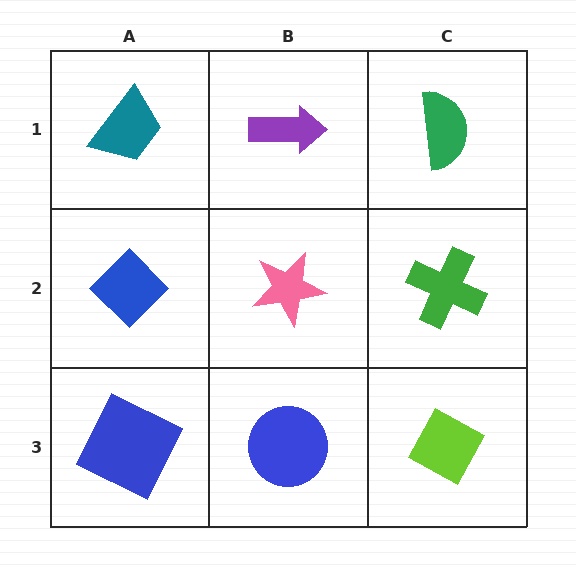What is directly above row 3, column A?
A blue diamond.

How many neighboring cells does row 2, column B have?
4.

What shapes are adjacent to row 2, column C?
A green semicircle (row 1, column C), a lime diamond (row 3, column C), a pink star (row 2, column B).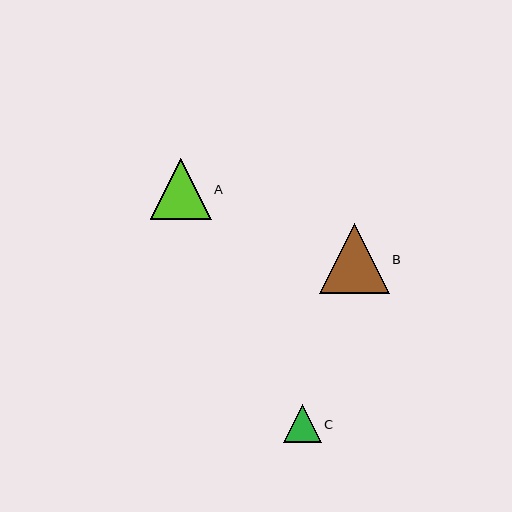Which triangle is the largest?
Triangle B is the largest with a size of approximately 69 pixels.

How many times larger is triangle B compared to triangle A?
Triangle B is approximately 1.1 times the size of triangle A.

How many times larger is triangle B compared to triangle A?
Triangle B is approximately 1.1 times the size of triangle A.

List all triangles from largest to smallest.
From largest to smallest: B, A, C.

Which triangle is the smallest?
Triangle C is the smallest with a size of approximately 38 pixels.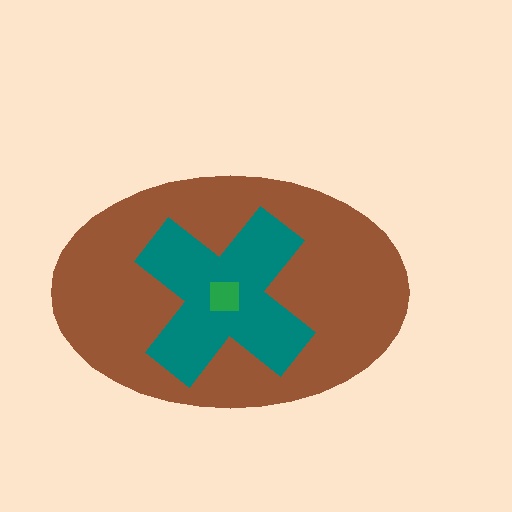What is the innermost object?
The green square.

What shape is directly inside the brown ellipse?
The teal cross.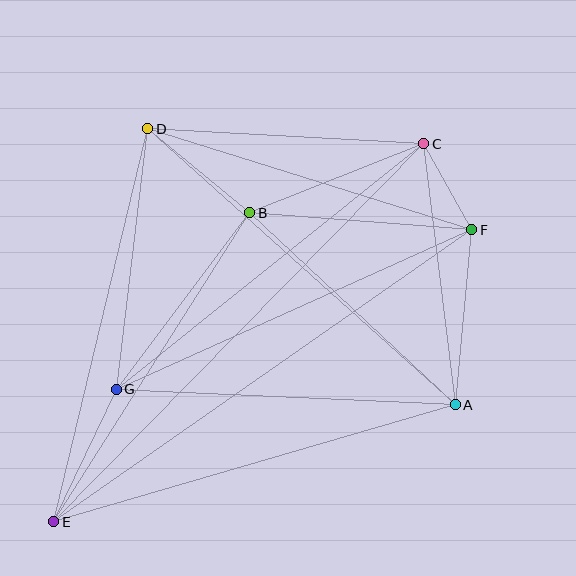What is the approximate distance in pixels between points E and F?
The distance between E and F is approximately 510 pixels.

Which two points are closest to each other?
Points C and F are closest to each other.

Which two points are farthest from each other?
Points C and E are farthest from each other.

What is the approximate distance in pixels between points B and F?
The distance between B and F is approximately 223 pixels.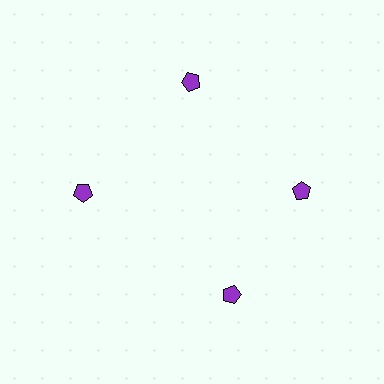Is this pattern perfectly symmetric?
No. The 4 purple pentagons are arranged in a ring, but one element near the 6 o'clock position is rotated out of alignment along the ring, breaking the 4-fold rotational symmetry.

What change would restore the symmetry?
The symmetry would be restored by rotating it back into even spacing with its neighbors so that all 4 pentagons sit at equal angles and equal distance from the center.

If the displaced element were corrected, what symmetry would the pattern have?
It would have 4-fold rotational symmetry — the pattern would map onto itself every 90 degrees.